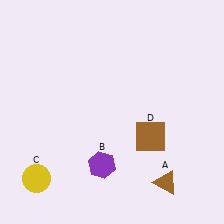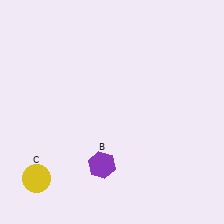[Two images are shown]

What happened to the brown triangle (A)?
The brown triangle (A) was removed in Image 2. It was in the bottom-right area of Image 1.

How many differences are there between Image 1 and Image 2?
There are 2 differences between the two images.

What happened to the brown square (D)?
The brown square (D) was removed in Image 2. It was in the bottom-right area of Image 1.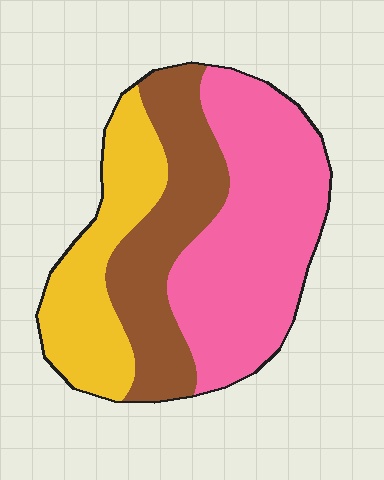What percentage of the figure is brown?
Brown takes up between a sixth and a third of the figure.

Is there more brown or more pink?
Pink.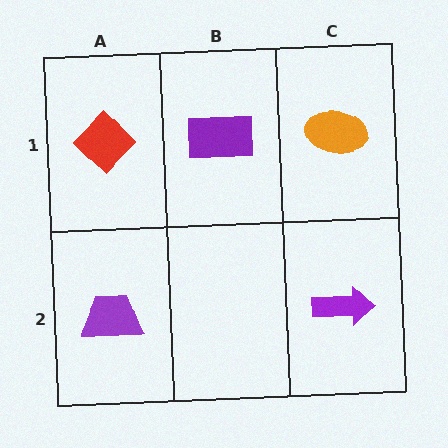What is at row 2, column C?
A purple arrow.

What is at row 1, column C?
An orange ellipse.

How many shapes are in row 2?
2 shapes.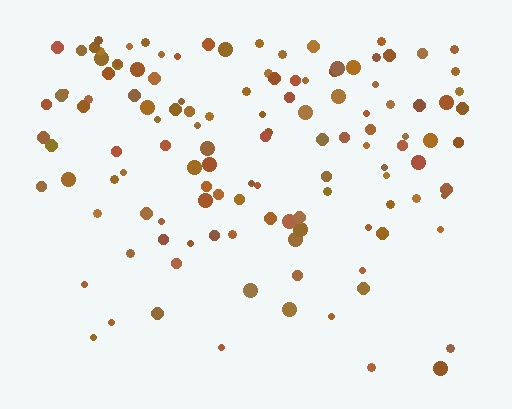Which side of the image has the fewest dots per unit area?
The bottom.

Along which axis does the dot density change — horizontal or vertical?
Vertical.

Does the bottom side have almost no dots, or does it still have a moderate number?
Still a moderate number, just noticeably fewer than the top.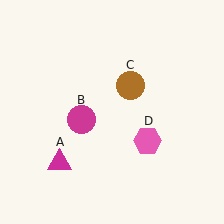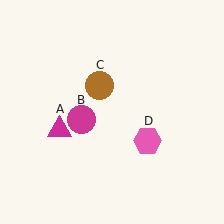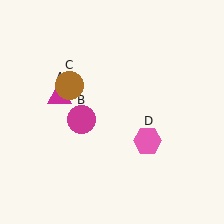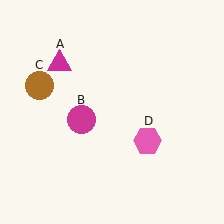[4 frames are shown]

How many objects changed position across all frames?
2 objects changed position: magenta triangle (object A), brown circle (object C).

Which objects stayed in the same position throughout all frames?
Magenta circle (object B) and pink hexagon (object D) remained stationary.